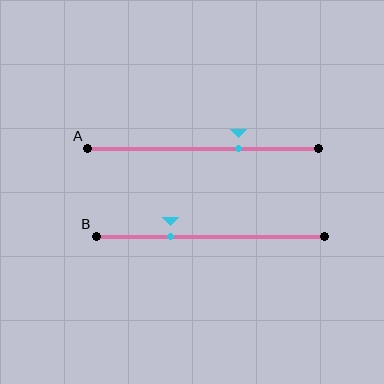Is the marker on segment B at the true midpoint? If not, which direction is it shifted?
No, the marker on segment B is shifted to the left by about 17% of the segment length.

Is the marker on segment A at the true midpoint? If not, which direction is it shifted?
No, the marker on segment A is shifted to the right by about 15% of the segment length.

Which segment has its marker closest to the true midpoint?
Segment A has its marker closest to the true midpoint.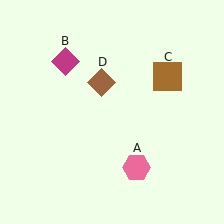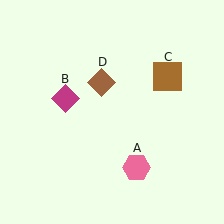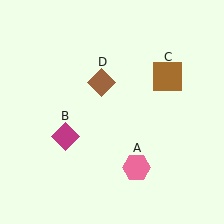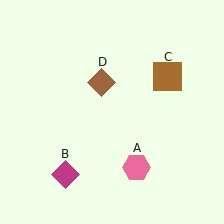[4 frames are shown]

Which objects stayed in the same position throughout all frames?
Pink hexagon (object A) and brown square (object C) and brown diamond (object D) remained stationary.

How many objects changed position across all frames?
1 object changed position: magenta diamond (object B).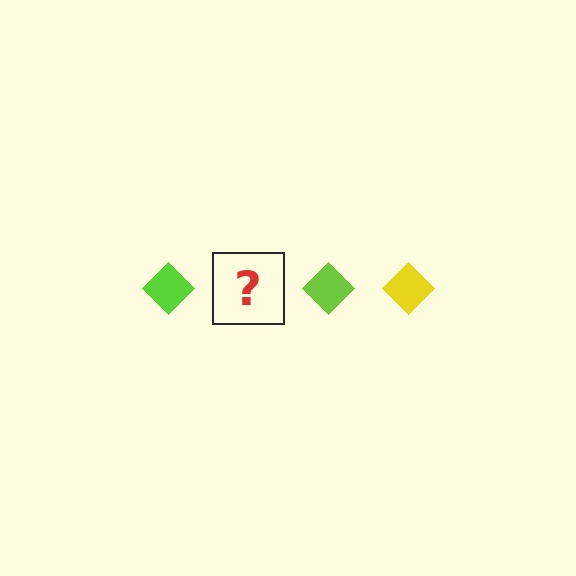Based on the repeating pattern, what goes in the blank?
The blank should be a yellow diamond.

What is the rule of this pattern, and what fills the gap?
The rule is that the pattern cycles through lime, yellow diamonds. The gap should be filled with a yellow diamond.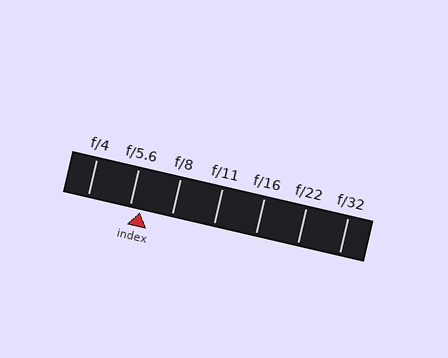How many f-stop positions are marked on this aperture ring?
There are 7 f-stop positions marked.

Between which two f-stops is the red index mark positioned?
The index mark is between f/5.6 and f/8.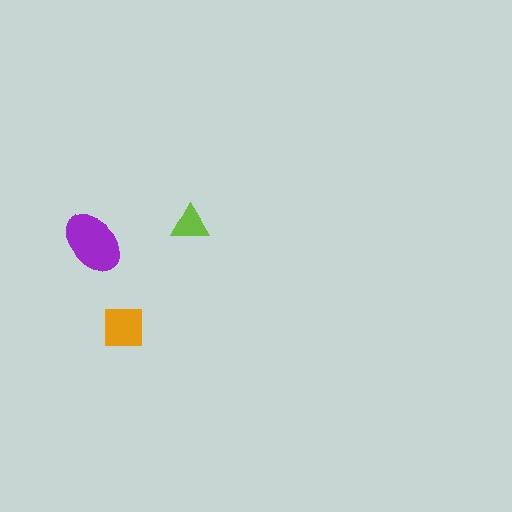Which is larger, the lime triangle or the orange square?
The orange square.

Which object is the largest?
The purple ellipse.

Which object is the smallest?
The lime triangle.